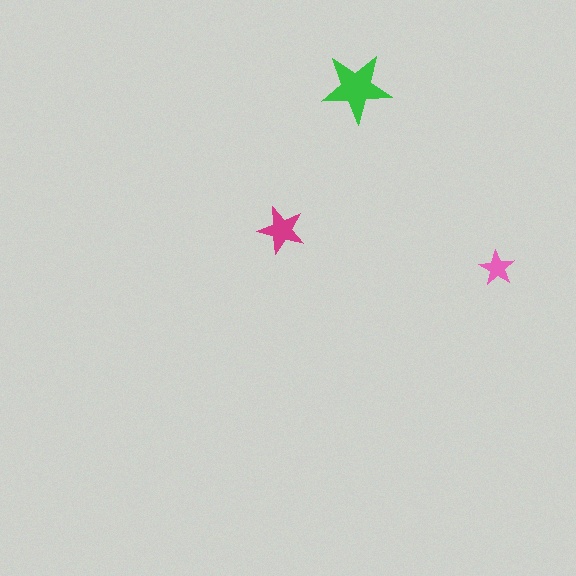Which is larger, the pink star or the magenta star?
The magenta one.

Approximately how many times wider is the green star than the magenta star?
About 1.5 times wider.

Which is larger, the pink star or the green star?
The green one.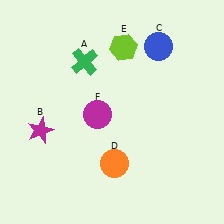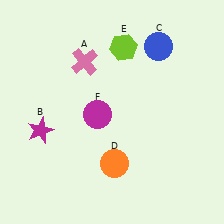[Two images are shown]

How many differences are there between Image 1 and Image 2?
There is 1 difference between the two images.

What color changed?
The cross (A) changed from green in Image 1 to pink in Image 2.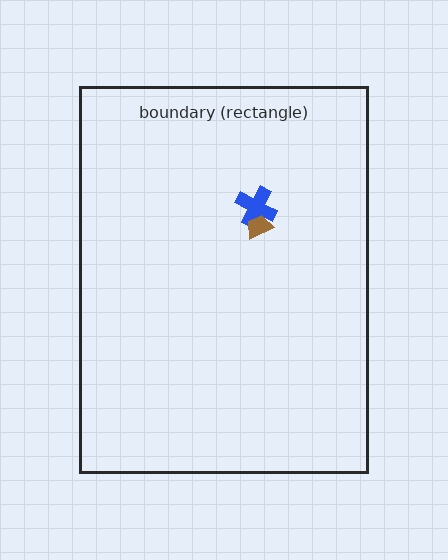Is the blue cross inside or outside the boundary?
Inside.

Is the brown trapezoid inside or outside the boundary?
Inside.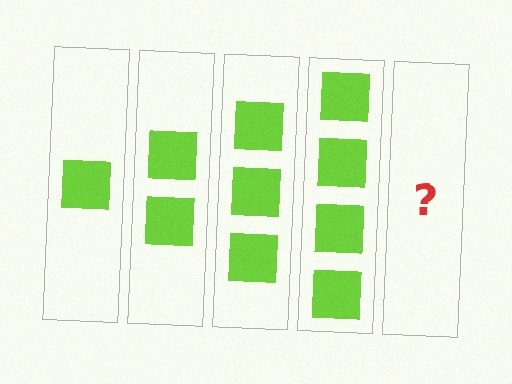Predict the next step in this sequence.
The next step is 5 squares.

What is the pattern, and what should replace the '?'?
The pattern is that each step adds one more square. The '?' should be 5 squares.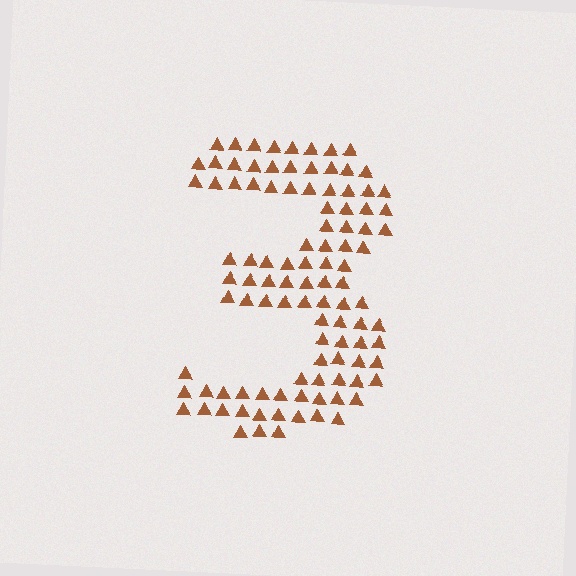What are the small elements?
The small elements are triangles.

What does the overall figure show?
The overall figure shows the digit 3.